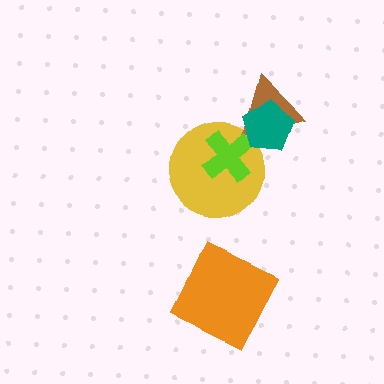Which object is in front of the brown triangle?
The teal pentagon is in front of the brown triangle.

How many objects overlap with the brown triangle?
1 object overlaps with the brown triangle.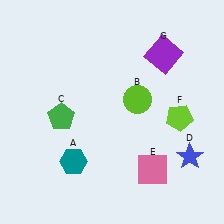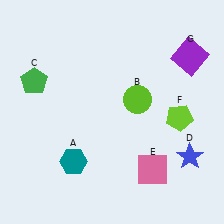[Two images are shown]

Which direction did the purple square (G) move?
The purple square (G) moved right.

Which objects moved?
The objects that moved are: the green pentagon (C), the purple square (G).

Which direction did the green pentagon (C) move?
The green pentagon (C) moved up.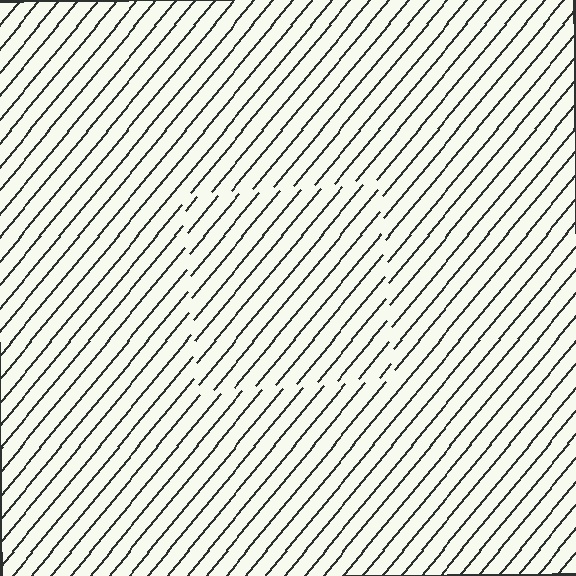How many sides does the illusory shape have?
4 sides — the line-ends trace a square.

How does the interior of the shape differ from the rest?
The interior of the shape contains the same grating, shifted by half a period — the contour is defined by the phase discontinuity where line-ends from the inner and outer gratings abut.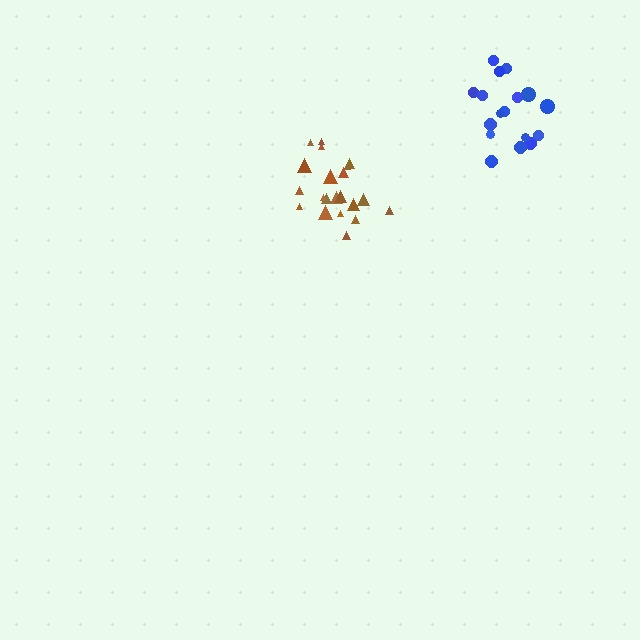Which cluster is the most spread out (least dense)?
Brown.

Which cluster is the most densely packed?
Blue.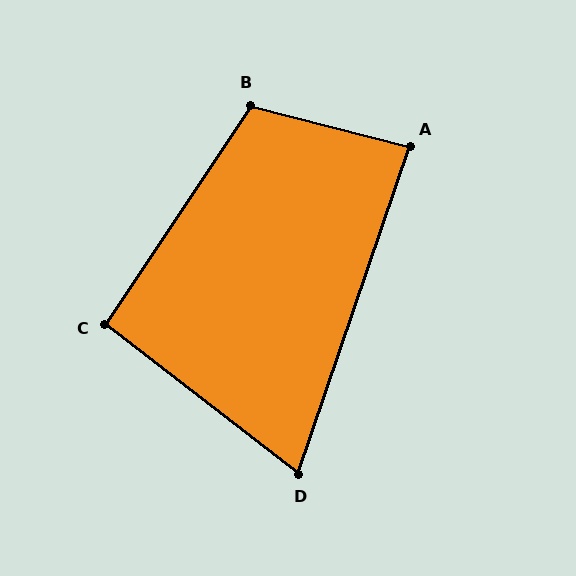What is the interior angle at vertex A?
Approximately 86 degrees (approximately right).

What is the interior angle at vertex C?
Approximately 94 degrees (approximately right).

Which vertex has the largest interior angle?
B, at approximately 109 degrees.